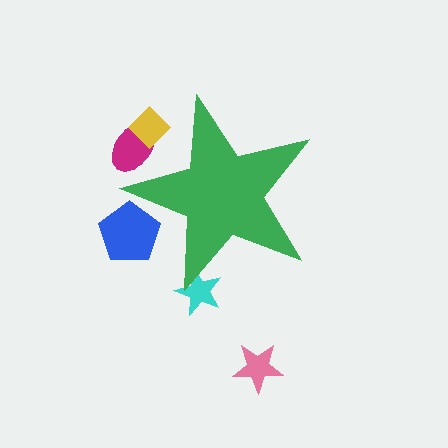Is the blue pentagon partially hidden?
Yes, the blue pentagon is partially hidden behind the green star.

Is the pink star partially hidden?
No, the pink star is fully visible.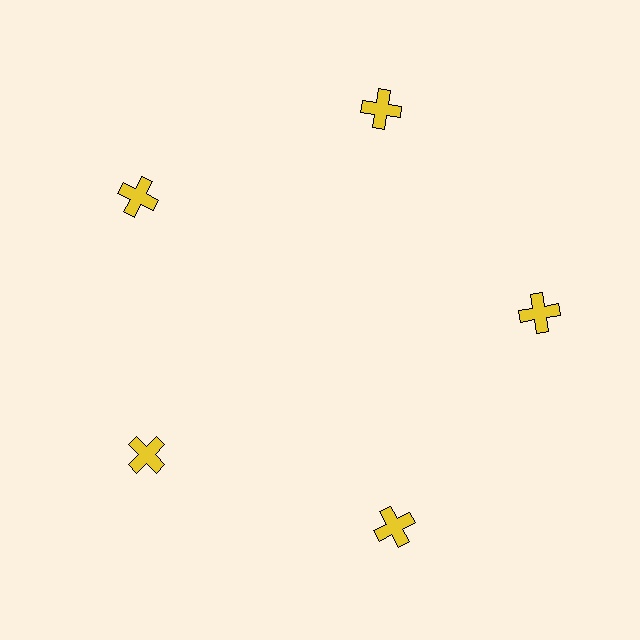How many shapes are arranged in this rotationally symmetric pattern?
There are 5 shapes, arranged in 5 groups of 1.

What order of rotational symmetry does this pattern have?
This pattern has 5-fold rotational symmetry.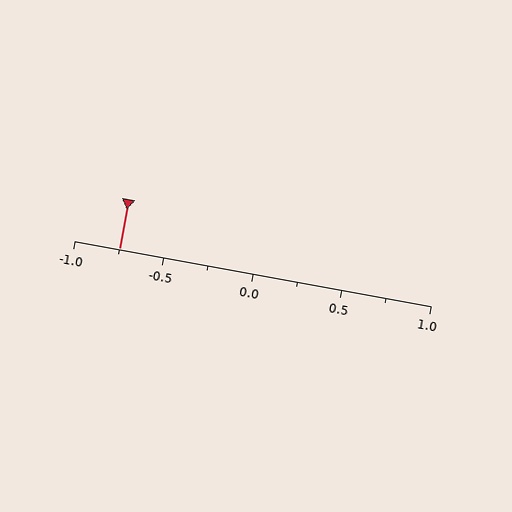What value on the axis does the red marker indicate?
The marker indicates approximately -0.75.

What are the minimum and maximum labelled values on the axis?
The axis runs from -1.0 to 1.0.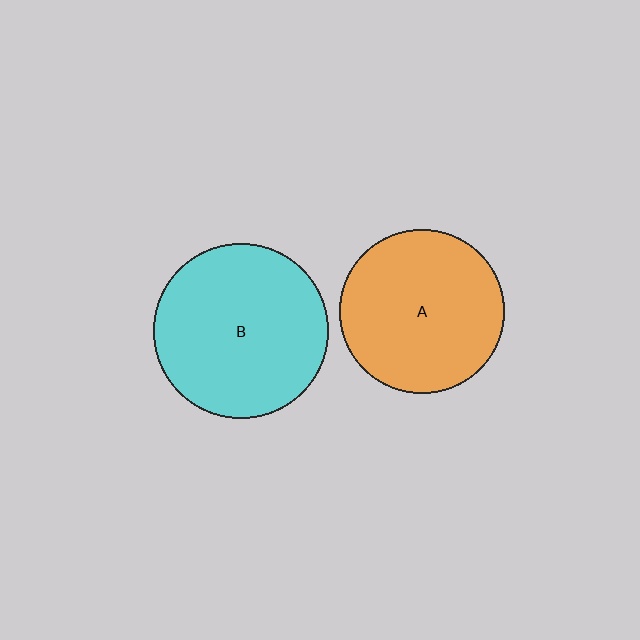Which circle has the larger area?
Circle B (cyan).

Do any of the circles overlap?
No, none of the circles overlap.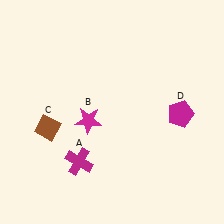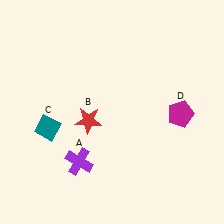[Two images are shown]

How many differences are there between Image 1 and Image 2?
There are 3 differences between the two images.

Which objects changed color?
A changed from magenta to purple. B changed from magenta to red. C changed from brown to teal.